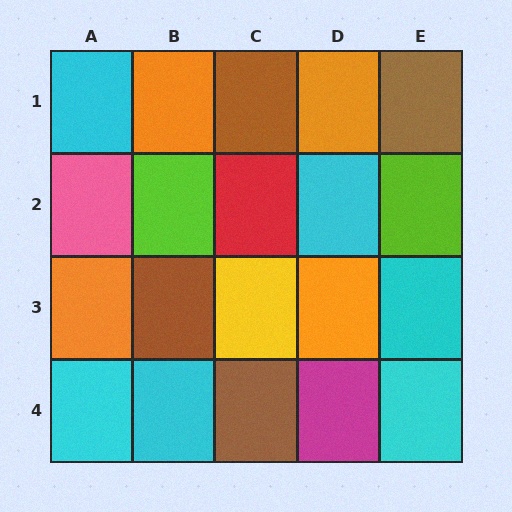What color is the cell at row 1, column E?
Brown.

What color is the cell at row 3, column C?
Yellow.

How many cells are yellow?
1 cell is yellow.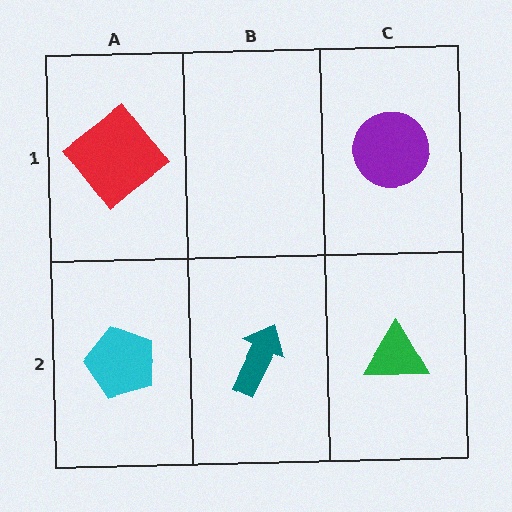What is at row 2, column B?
A teal arrow.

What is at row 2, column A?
A cyan pentagon.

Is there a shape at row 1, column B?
No, that cell is empty.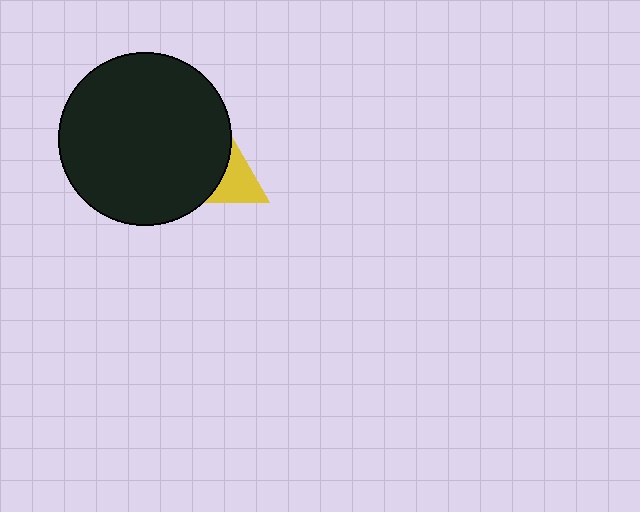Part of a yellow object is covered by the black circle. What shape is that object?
It is a triangle.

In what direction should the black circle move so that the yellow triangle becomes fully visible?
The black circle should move left. That is the shortest direction to clear the overlap and leave the yellow triangle fully visible.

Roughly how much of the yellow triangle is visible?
A small part of it is visible (roughly 40%).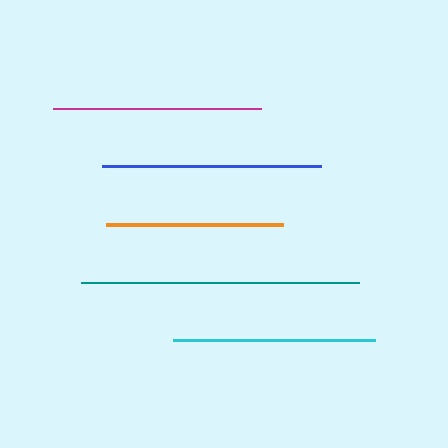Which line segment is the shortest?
The orange line is the shortest at approximately 176 pixels.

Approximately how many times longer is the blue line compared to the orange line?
The blue line is approximately 1.2 times the length of the orange line.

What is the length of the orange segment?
The orange segment is approximately 176 pixels long.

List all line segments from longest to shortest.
From longest to shortest: teal, blue, magenta, cyan, orange.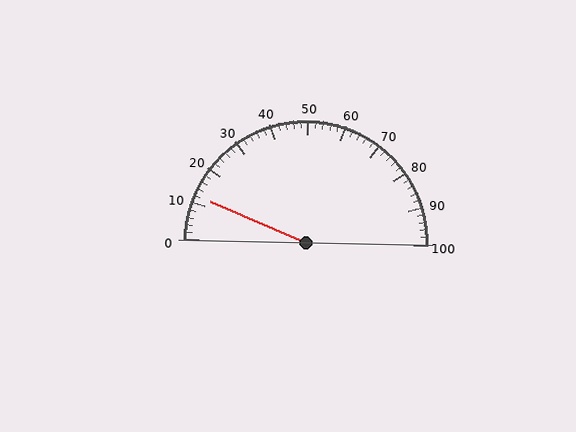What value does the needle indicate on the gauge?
The needle indicates approximately 12.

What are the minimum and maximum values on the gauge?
The gauge ranges from 0 to 100.